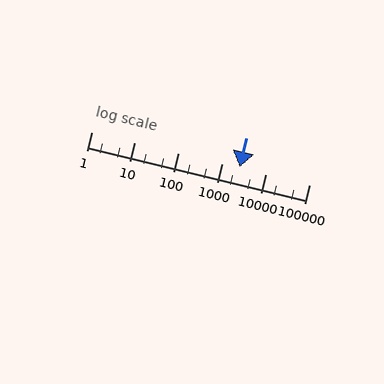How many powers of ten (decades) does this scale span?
The scale spans 5 decades, from 1 to 100000.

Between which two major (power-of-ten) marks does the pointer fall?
The pointer is between 1000 and 10000.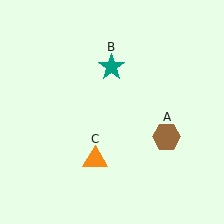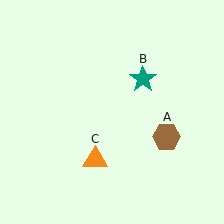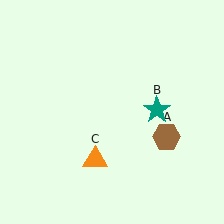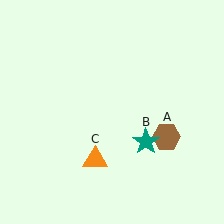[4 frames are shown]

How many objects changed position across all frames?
1 object changed position: teal star (object B).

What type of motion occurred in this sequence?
The teal star (object B) rotated clockwise around the center of the scene.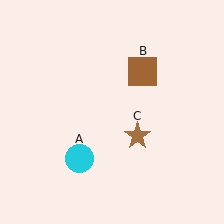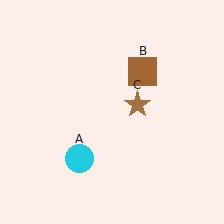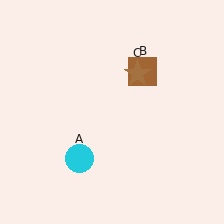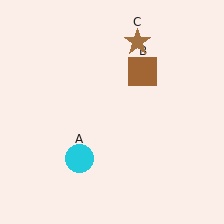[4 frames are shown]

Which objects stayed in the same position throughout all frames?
Cyan circle (object A) and brown square (object B) remained stationary.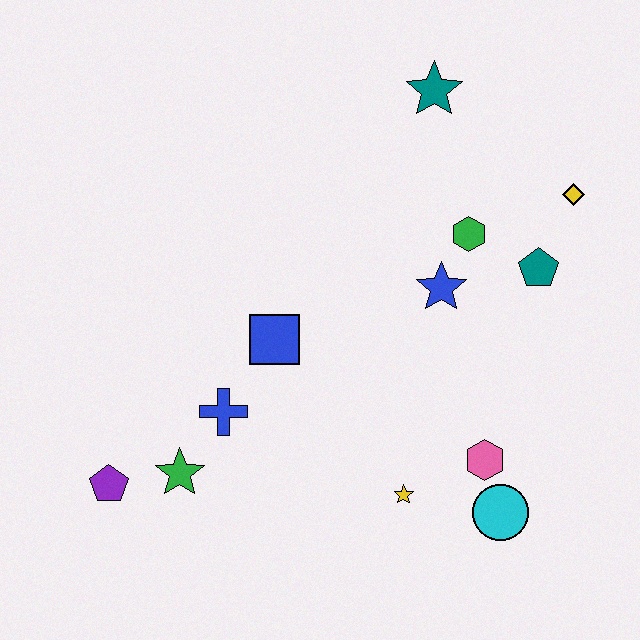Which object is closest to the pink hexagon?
The cyan circle is closest to the pink hexagon.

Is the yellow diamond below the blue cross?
No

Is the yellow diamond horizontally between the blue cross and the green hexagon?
No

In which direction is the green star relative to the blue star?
The green star is to the left of the blue star.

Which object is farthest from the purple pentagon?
The yellow diamond is farthest from the purple pentagon.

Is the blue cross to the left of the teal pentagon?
Yes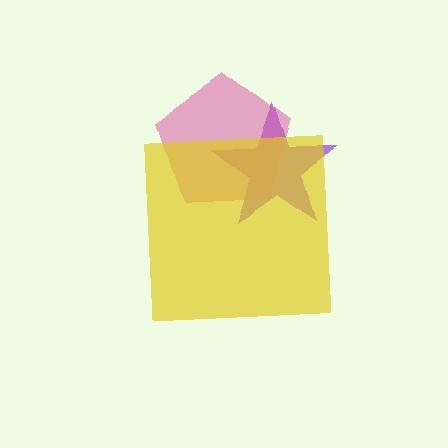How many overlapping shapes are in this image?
There are 3 overlapping shapes in the image.